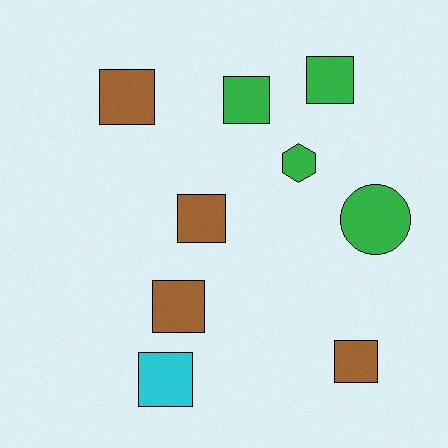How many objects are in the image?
There are 9 objects.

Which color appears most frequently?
Green, with 4 objects.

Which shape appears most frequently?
Square, with 7 objects.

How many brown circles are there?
There are no brown circles.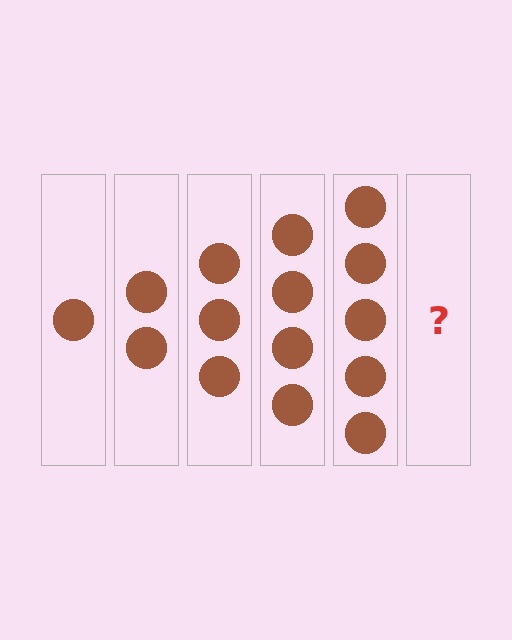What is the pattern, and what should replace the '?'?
The pattern is that each step adds one more circle. The '?' should be 6 circles.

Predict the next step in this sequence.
The next step is 6 circles.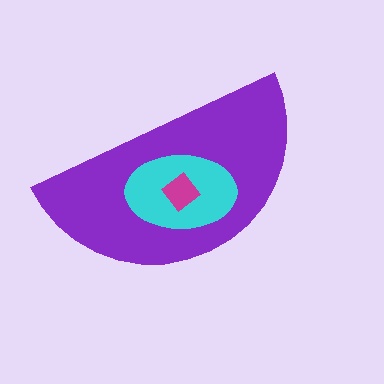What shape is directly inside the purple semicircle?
The cyan ellipse.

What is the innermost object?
The magenta diamond.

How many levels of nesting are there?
3.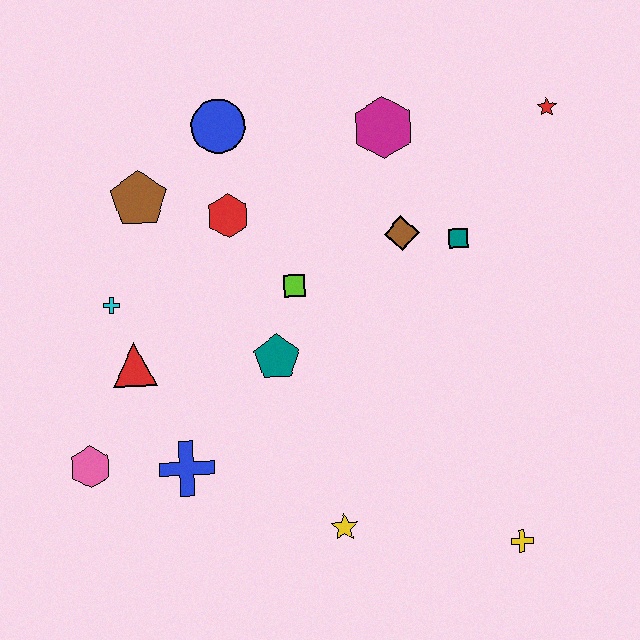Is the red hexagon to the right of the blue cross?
Yes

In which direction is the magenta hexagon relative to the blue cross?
The magenta hexagon is above the blue cross.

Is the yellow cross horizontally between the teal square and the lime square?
No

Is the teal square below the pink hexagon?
No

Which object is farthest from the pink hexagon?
The red star is farthest from the pink hexagon.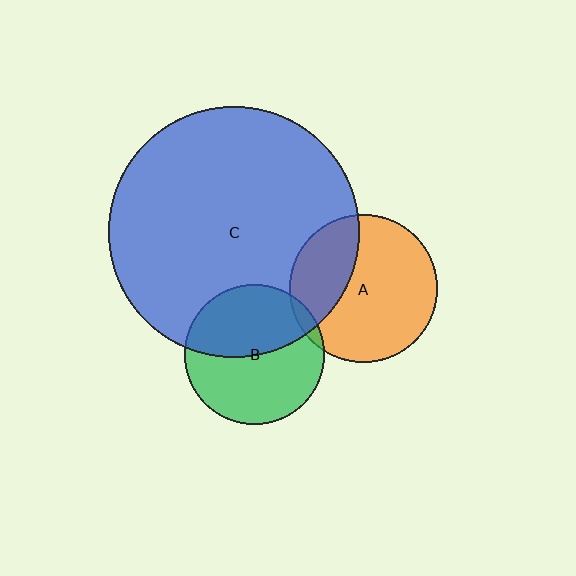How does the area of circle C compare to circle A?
Approximately 2.9 times.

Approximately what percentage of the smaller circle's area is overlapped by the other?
Approximately 30%.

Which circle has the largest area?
Circle C (blue).